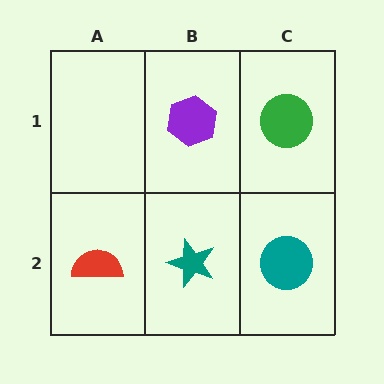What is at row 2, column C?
A teal circle.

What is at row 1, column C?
A green circle.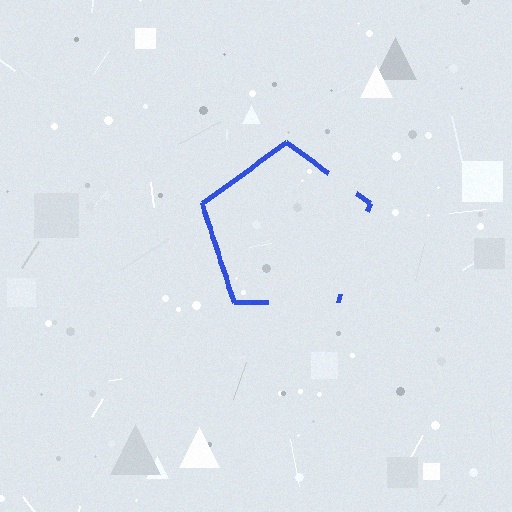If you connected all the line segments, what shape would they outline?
They would outline a pentagon.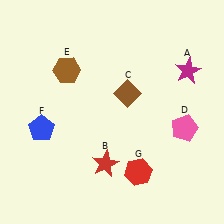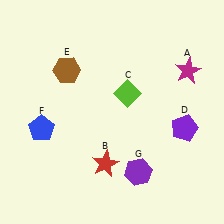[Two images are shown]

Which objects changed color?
C changed from brown to lime. D changed from pink to purple. G changed from red to purple.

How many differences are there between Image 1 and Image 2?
There are 3 differences between the two images.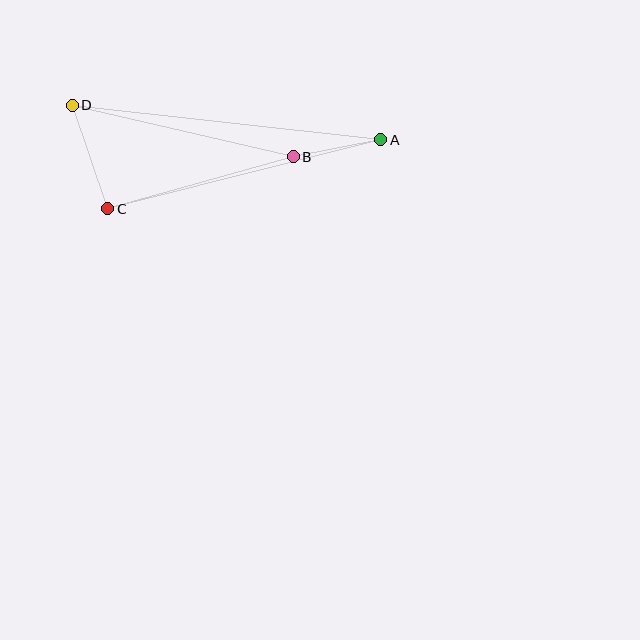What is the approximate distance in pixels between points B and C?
The distance between B and C is approximately 192 pixels.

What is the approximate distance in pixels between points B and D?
The distance between B and D is approximately 227 pixels.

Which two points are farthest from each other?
Points A and D are farthest from each other.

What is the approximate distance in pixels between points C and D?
The distance between C and D is approximately 109 pixels.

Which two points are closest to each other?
Points A and B are closest to each other.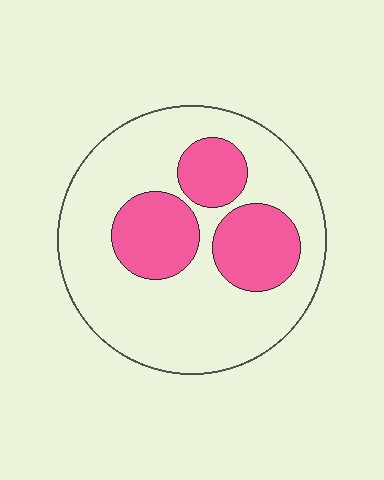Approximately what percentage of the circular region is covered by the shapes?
Approximately 30%.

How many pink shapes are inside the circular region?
3.